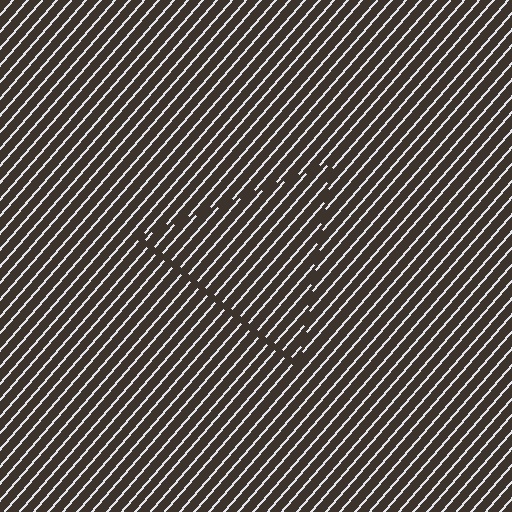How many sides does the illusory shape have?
3 sides — the line-ends trace a triangle.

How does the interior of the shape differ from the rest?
The interior of the shape contains the same grating, shifted by half a period — the contour is defined by the phase discontinuity where line-ends from the inner and outer gratings abut.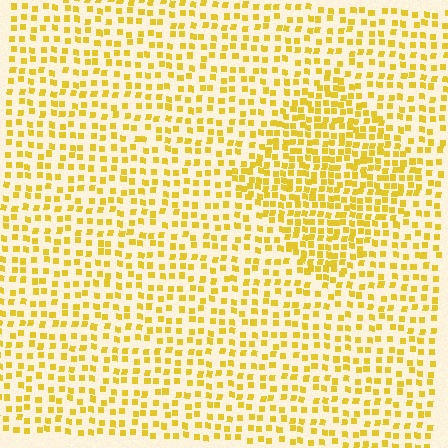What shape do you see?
I see a diamond.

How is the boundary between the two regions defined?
The boundary is defined by a change in element density (approximately 1.8x ratio). All elements are the same color, size, and shape.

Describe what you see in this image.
The image contains small yellow elements arranged at two different densities. A diamond-shaped region is visible where the elements are more densely packed than the surrounding area.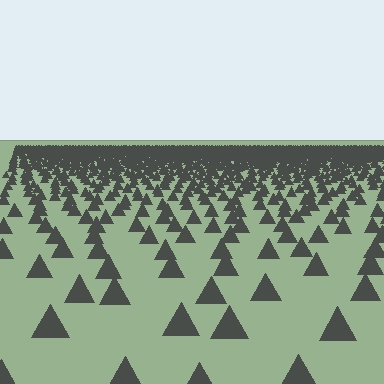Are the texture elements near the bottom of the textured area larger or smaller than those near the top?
Larger. Near the bottom, elements are closer to the viewer and appear at a bigger on-screen size.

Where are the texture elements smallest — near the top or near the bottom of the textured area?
Near the top.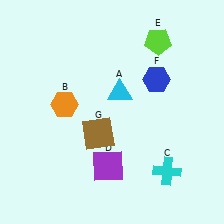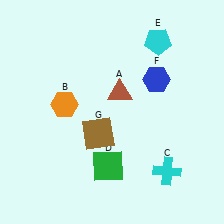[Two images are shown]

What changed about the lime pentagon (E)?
In Image 1, E is lime. In Image 2, it changed to cyan.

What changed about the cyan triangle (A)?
In Image 1, A is cyan. In Image 2, it changed to brown.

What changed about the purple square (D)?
In Image 1, D is purple. In Image 2, it changed to green.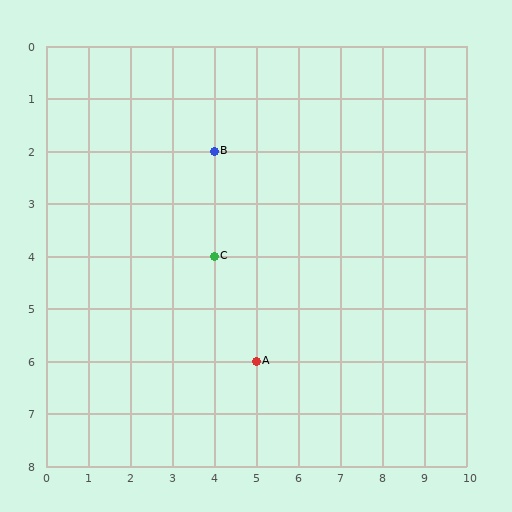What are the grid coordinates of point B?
Point B is at grid coordinates (4, 2).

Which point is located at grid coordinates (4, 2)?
Point B is at (4, 2).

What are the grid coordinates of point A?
Point A is at grid coordinates (5, 6).